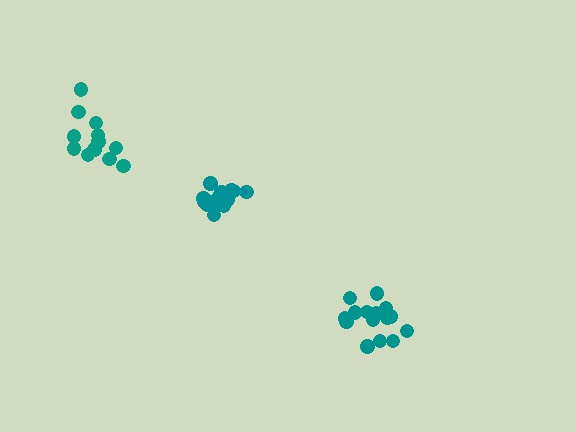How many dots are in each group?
Group 1: 15 dots, Group 2: 16 dots, Group 3: 12 dots (43 total).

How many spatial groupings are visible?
There are 3 spatial groupings.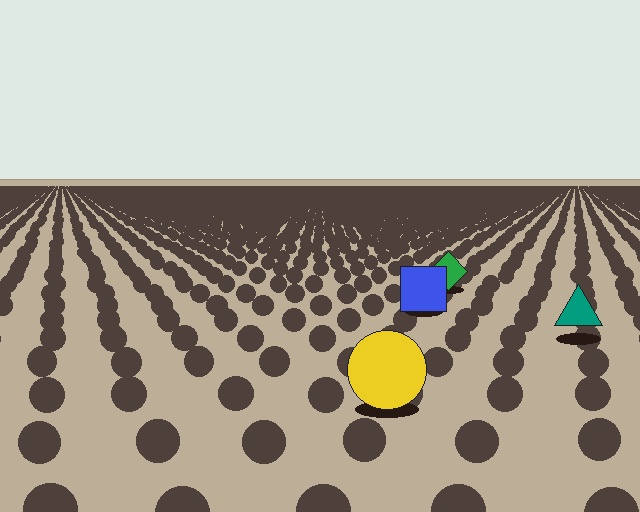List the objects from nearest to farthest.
From nearest to farthest: the yellow circle, the teal triangle, the blue square, the green diamond.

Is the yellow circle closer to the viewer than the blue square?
Yes. The yellow circle is closer — you can tell from the texture gradient: the ground texture is coarser near it.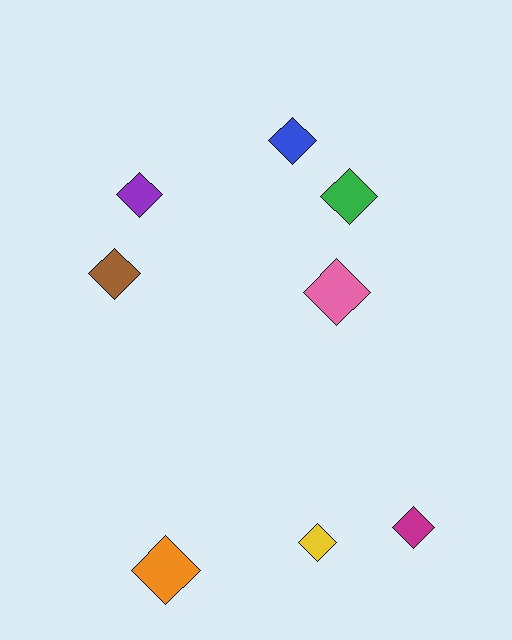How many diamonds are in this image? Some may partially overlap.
There are 8 diamonds.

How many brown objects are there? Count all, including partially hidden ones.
There is 1 brown object.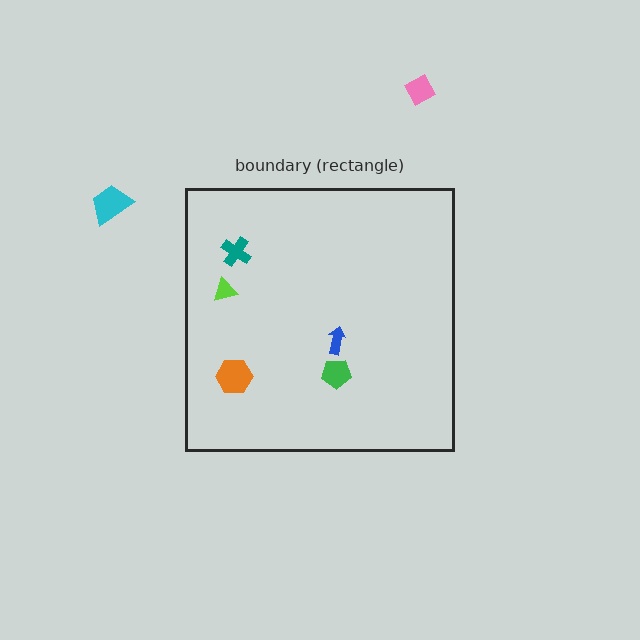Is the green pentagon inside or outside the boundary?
Inside.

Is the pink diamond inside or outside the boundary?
Outside.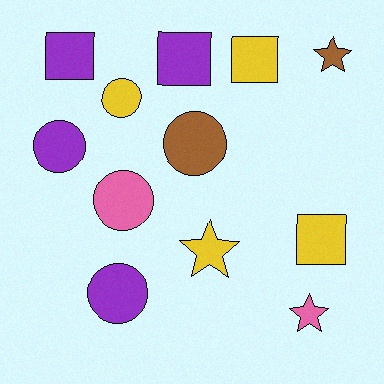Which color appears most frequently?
Yellow, with 4 objects.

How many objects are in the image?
There are 12 objects.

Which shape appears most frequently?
Circle, with 5 objects.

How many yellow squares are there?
There are 2 yellow squares.